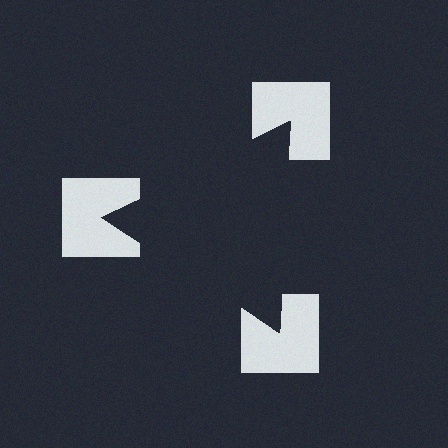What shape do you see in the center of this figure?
An illusory triangle — its edges are inferred from the aligned wedge cuts in the notched squares, not physically drawn.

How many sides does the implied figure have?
3 sides.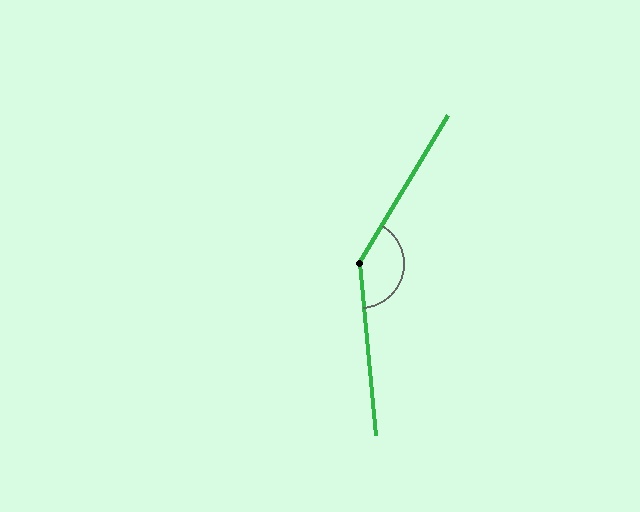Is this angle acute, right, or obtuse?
It is obtuse.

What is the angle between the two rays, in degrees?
Approximately 144 degrees.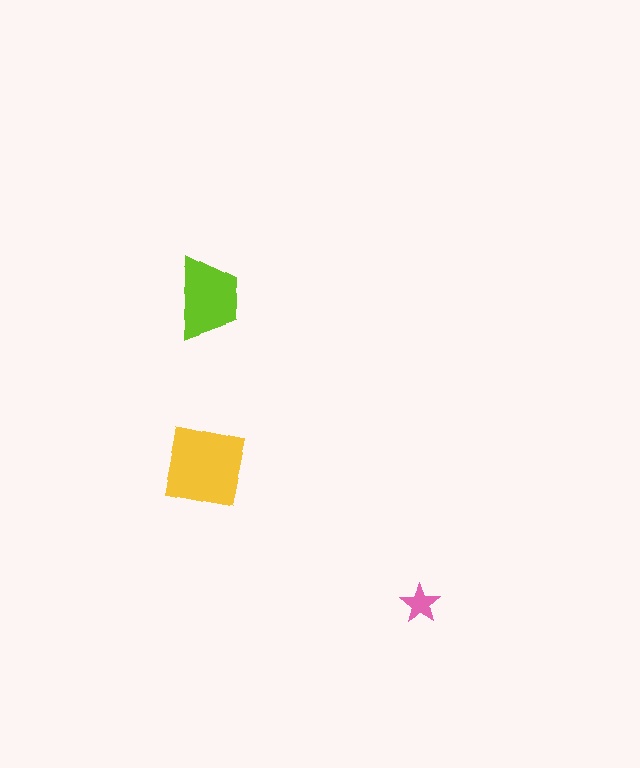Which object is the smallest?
The pink star.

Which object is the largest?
The yellow square.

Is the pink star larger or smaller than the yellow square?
Smaller.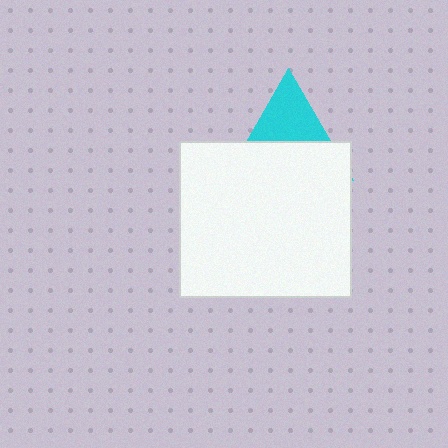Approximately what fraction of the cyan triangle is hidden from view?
Roughly 58% of the cyan triangle is hidden behind the white rectangle.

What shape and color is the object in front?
The object in front is a white rectangle.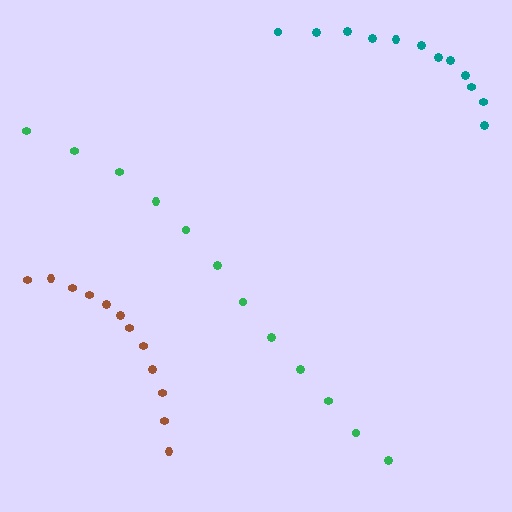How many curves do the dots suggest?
There are 3 distinct paths.